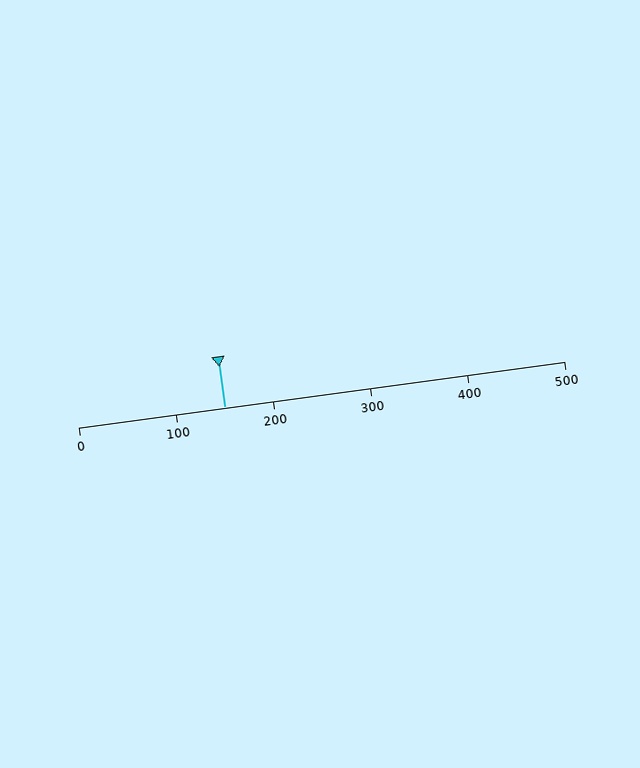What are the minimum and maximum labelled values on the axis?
The axis runs from 0 to 500.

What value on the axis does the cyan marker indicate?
The marker indicates approximately 150.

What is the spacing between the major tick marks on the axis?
The major ticks are spaced 100 apart.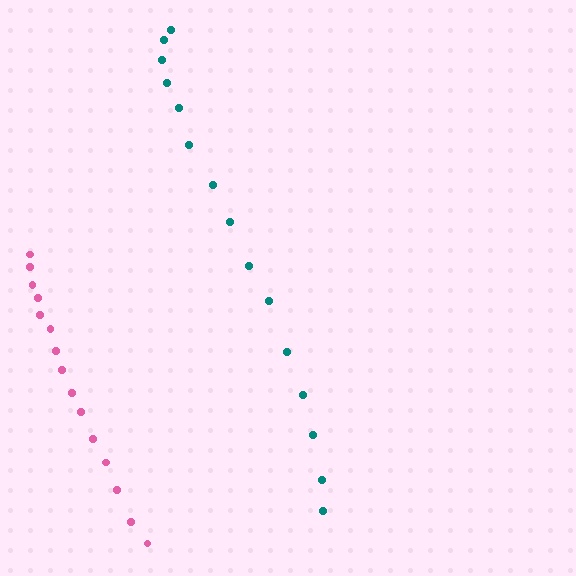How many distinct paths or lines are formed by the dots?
There are 2 distinct paths.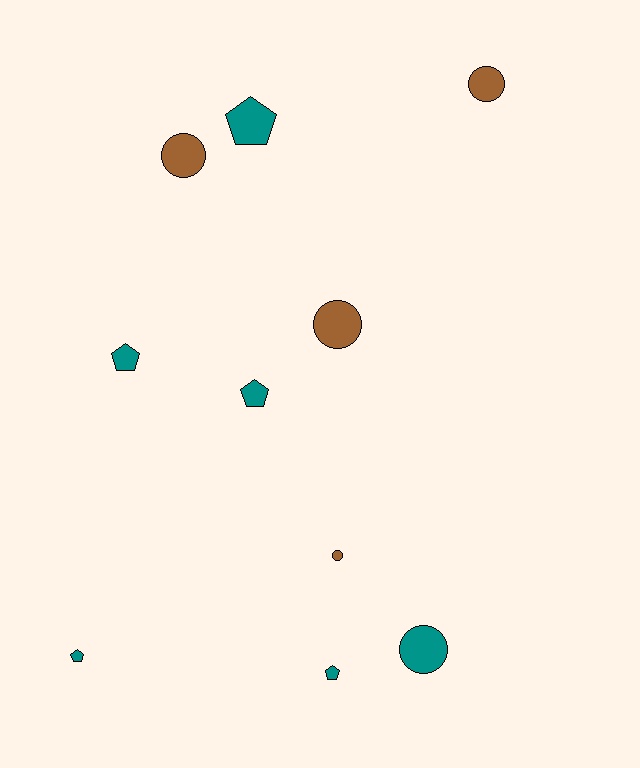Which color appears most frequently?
Teal, with 6 objects.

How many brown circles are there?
There are 4 brown circles.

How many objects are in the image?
There are 10 objects.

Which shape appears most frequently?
Circle, with 5 objects.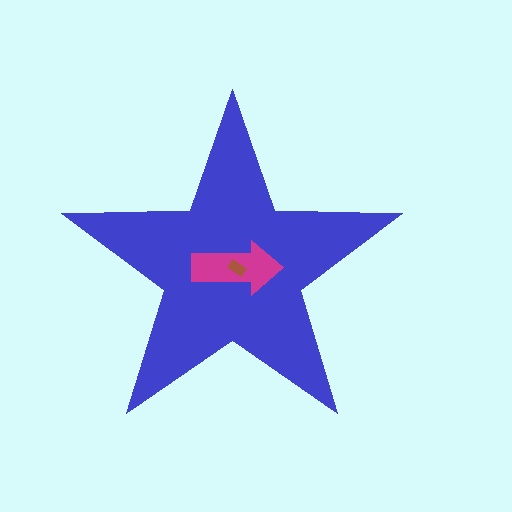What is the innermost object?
The brown rectangle.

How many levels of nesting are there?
3.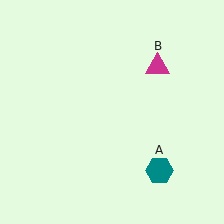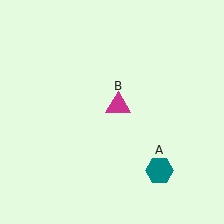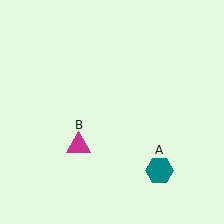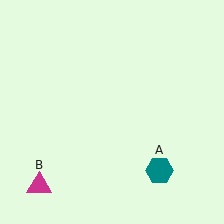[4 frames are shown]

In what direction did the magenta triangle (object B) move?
The magenta triangle (object B) moved down and to the left.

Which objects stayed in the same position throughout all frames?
Teal hexagon (object A) remained stationary.